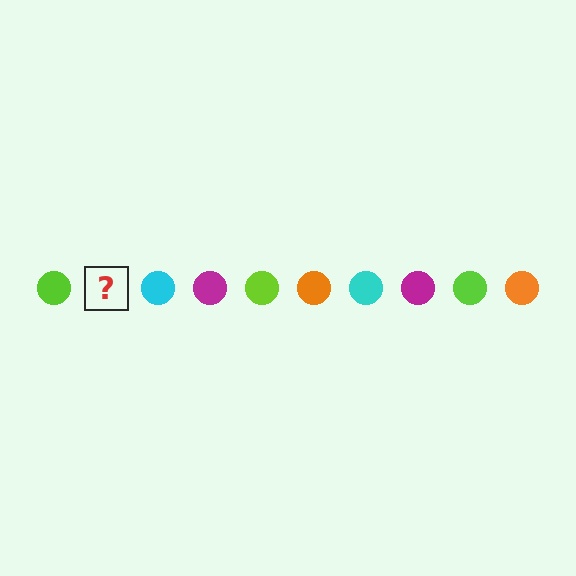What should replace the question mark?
The question mark should be replaced with an orange circle.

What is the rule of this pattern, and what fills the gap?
The rule is that the pattern cycles through lime, orange, cyan, magenta circles. The gap should be filled with an orange circle.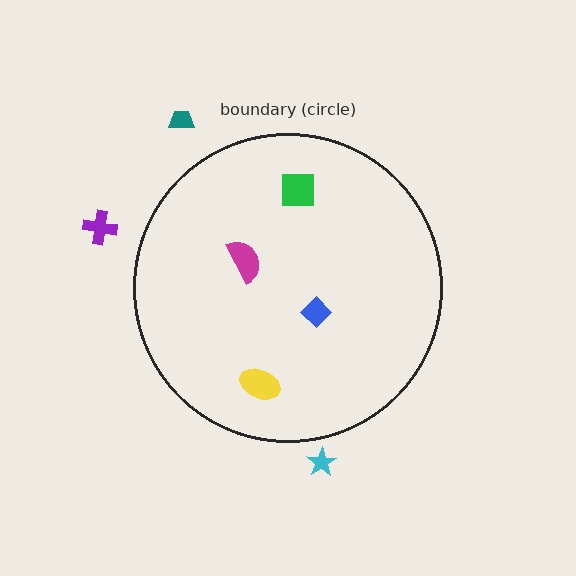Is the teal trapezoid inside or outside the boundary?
Outside.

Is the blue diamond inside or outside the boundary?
Inside.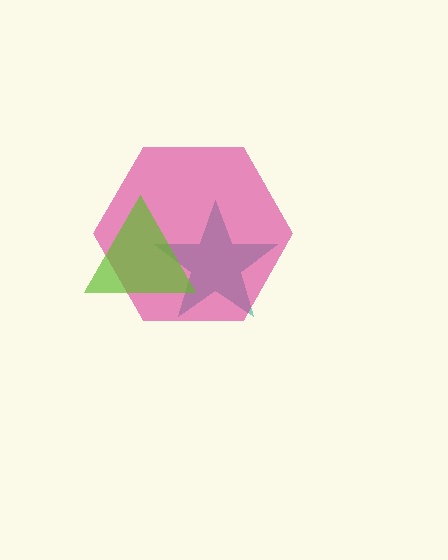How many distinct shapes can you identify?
There are 3 distinct shapes: a teal star, a magenta hexagon, a lime triangle.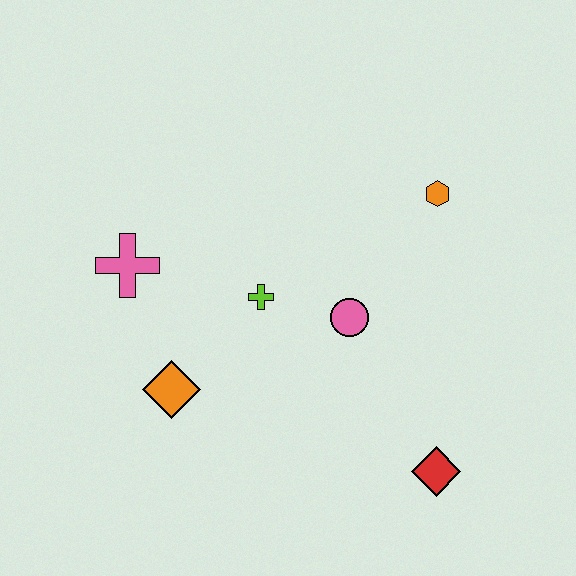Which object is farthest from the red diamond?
The pink cross is farthest from the red diamond.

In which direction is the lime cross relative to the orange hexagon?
The lime cross is to the left of the orange hexagon.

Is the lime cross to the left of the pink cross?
No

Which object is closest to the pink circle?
The lime cross is closest to the pink circle.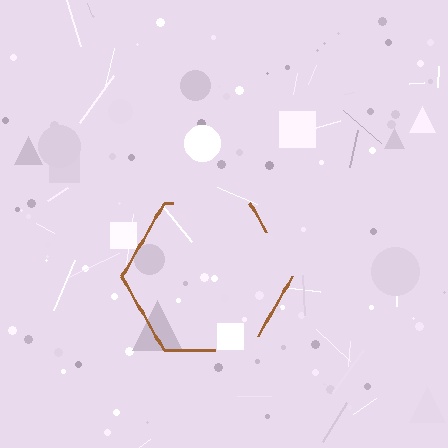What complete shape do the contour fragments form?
The contour fragments form a hexagon.